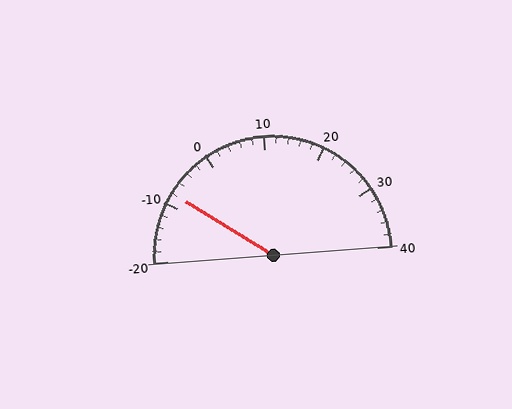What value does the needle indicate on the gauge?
The needle indicates approximately -8.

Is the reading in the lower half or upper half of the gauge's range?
The reading is in the lower half of the range (-20 to 40).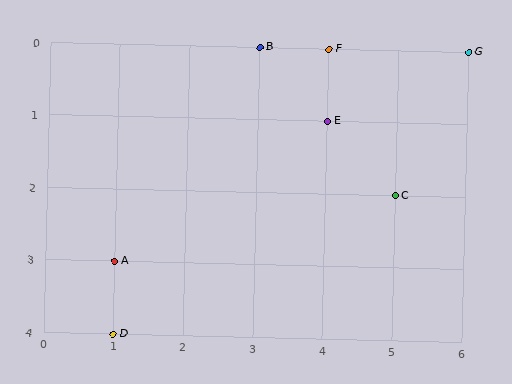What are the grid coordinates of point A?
Point A is at grid coordinates (1, 3).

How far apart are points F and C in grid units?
Points F and C are 1 column and 2 rows apart (about 2.2 grid units diagonally).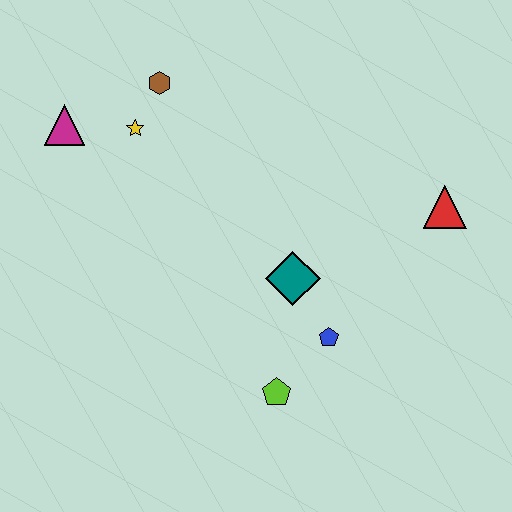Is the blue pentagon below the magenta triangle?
Yes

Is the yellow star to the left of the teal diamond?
Yes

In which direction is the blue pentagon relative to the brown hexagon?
The blue pentagon is below the brown hexagon.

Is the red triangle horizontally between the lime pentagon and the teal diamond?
No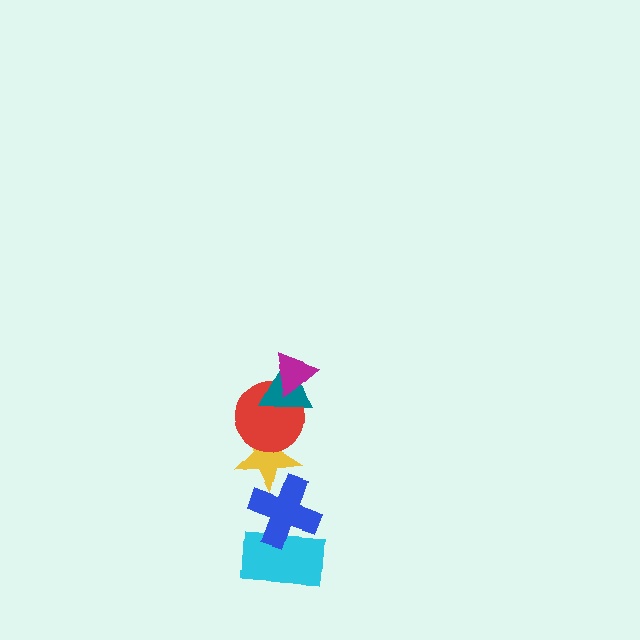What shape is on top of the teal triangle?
The magenta triangle is on top of the teal triangle.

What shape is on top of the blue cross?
The yellow star is on top of the blue cross.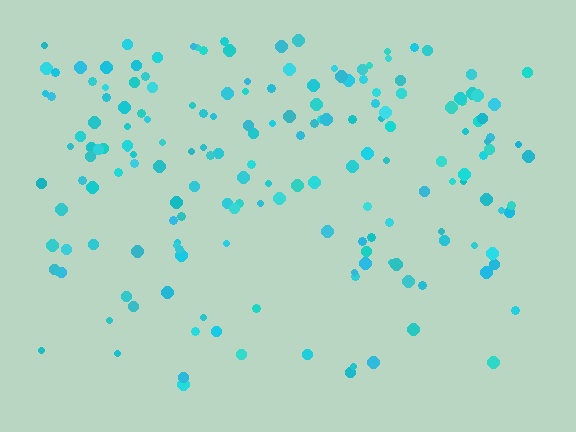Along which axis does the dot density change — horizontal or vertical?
Vertical.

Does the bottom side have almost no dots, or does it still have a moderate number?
Still a moderate number, just noticeably fewer than the top.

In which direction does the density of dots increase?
From bottom to top, with the top side densest.